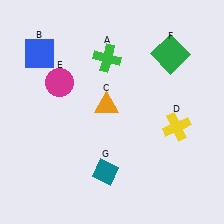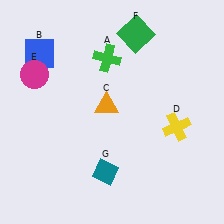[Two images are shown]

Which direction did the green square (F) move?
The green square (F) moved left.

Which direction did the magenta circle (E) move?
The magenta circle (E) moved left.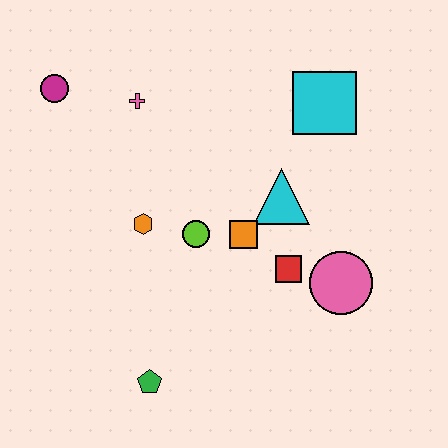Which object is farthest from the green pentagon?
The cyan square is farthest from the green pentagon.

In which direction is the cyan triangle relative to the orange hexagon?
The cyan triangle is to the right of the orange hexagon.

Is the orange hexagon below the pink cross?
Yes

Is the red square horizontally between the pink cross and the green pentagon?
No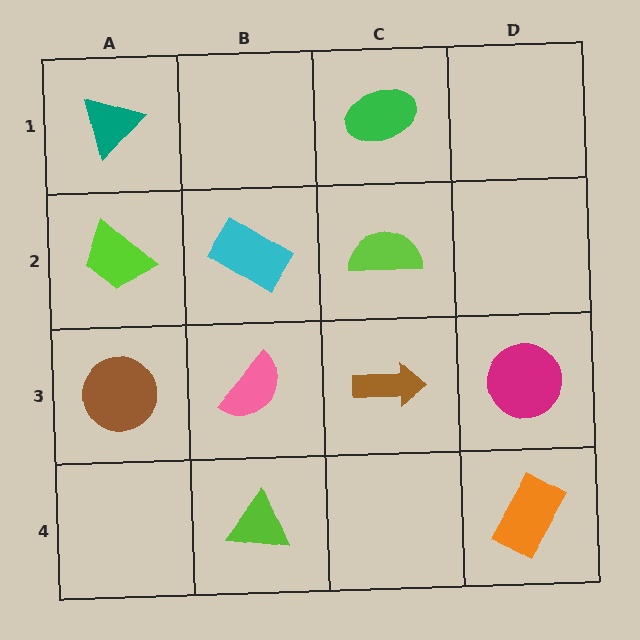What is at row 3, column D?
A magenta circle.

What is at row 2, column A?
A lime trapezoid.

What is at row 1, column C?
A green ellipse.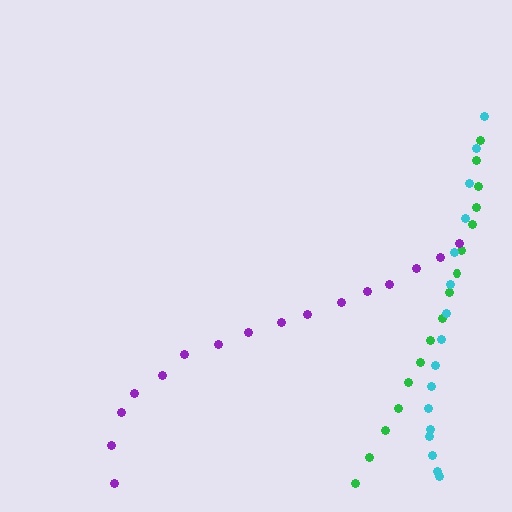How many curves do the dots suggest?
There are 3 distinct paths.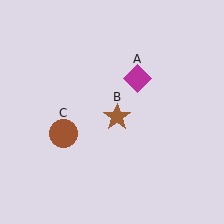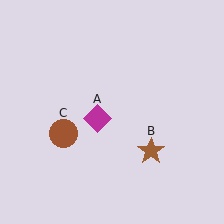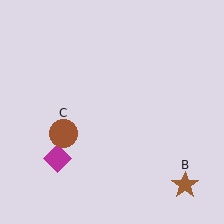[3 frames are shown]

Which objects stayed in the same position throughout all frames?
Brown circle (object C) remained stationary.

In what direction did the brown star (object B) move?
The brown star (object B) moved down and to the right.